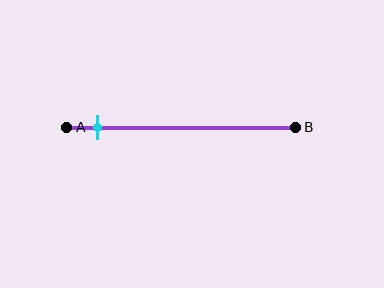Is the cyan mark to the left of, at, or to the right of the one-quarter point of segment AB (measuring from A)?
The cyan mark is to the left of the one-quarter point of segment AB.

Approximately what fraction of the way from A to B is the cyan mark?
The cyan mark is approximately 15% of the way from A to B.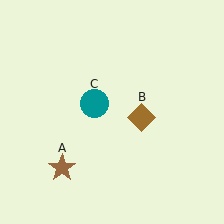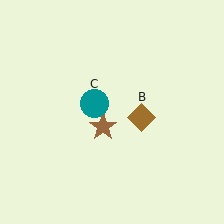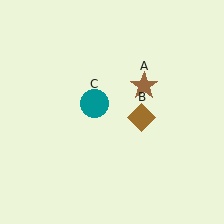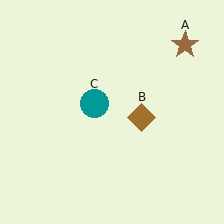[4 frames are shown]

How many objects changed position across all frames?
1 object changed position: brown star (object A).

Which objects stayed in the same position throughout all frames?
Brown diamond (object B) and teal circle (object C) remained stationary.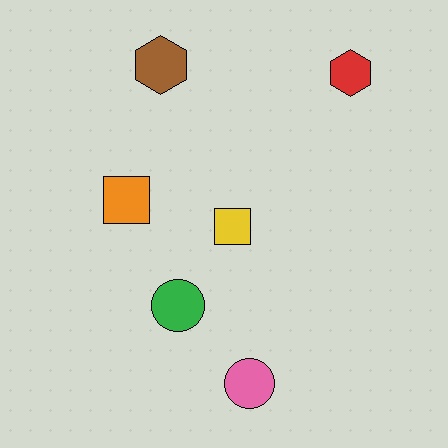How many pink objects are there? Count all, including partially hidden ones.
There is 1 pink object.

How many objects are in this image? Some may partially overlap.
There are 6 objects.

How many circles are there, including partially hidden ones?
There are 2 circles.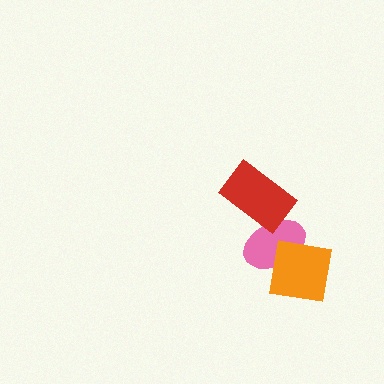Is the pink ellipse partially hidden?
Yes, it is partially covered by another shape.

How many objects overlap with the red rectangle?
1 object overlaps with the red rectangle.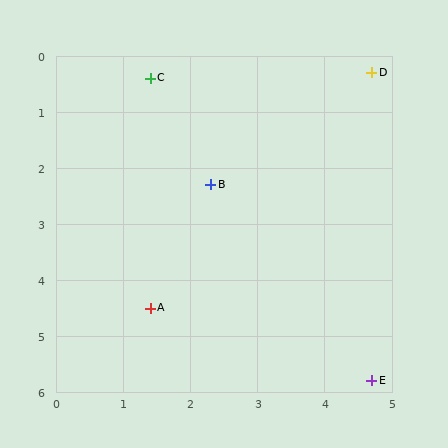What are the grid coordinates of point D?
Point D is at approximately (4.7, 0.3).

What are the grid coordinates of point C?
Point C is at approximately (1.4, 0.4).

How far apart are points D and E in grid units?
Points D and E are about 5.5 grid units apart.